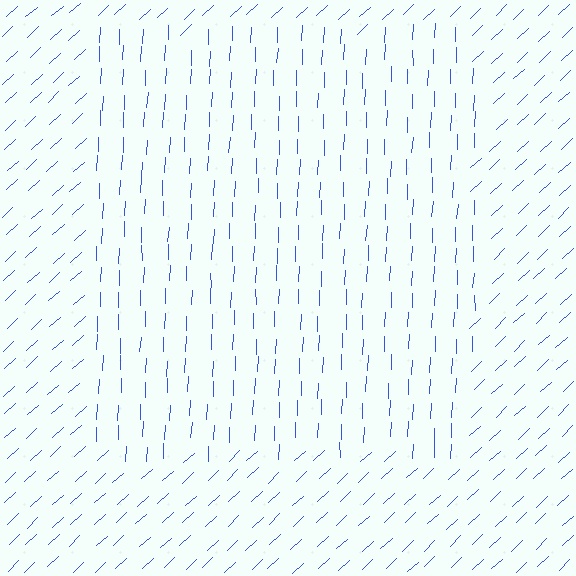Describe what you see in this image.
The image is filled with small blue line segments. A rectangle region in the image has lines oriented differently from the surrounding lines, creating a visible texture boundary.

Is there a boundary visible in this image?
Yes, there is a texture boundary formed by a change in line orientation.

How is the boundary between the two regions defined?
The boundary is defined purely by a change in line orientation (approximately 45 degrees difference). All lines are the same color and thickness.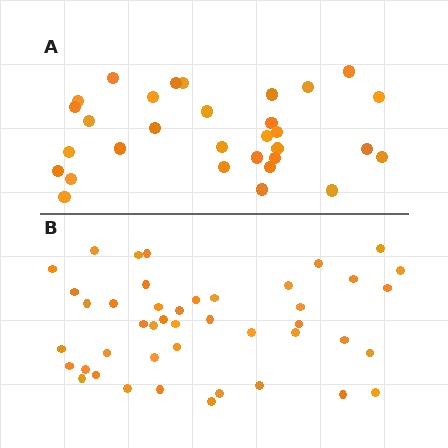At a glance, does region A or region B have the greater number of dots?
Region B (the bottom region) has more dots.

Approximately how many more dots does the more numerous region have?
Region B has approximately 15 more dots than region A.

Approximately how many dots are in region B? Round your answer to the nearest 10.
About 40 dots. (The exact count is 44, which rounds to 40.)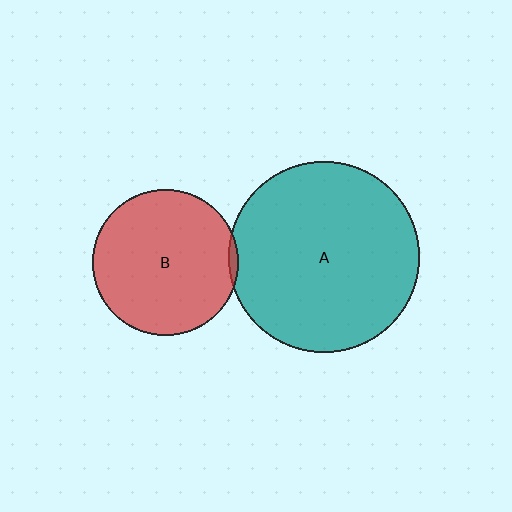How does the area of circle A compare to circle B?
Approximately 1.7 times.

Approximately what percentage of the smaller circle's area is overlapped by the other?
Approximately 5%.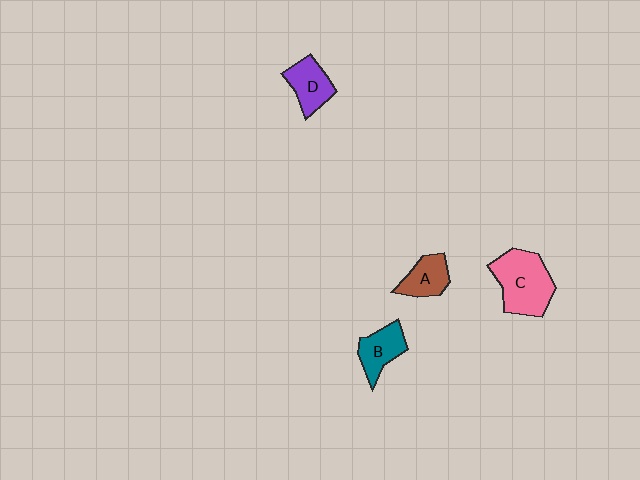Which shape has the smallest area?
Shape A (brown).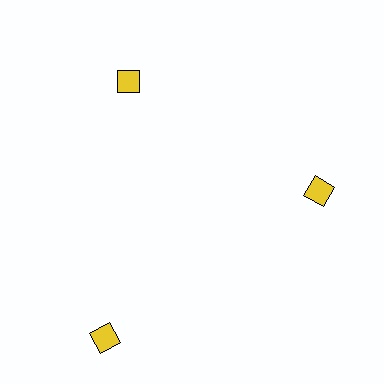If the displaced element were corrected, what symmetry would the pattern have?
It would have 3-fold rotational symmetry — the pattern would map onto itself every 120 degrees.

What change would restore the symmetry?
The symmetry would be restored by moving it inward, back onto the ring so that all 3 diamonds sit at equal angles and equal distance from the center.